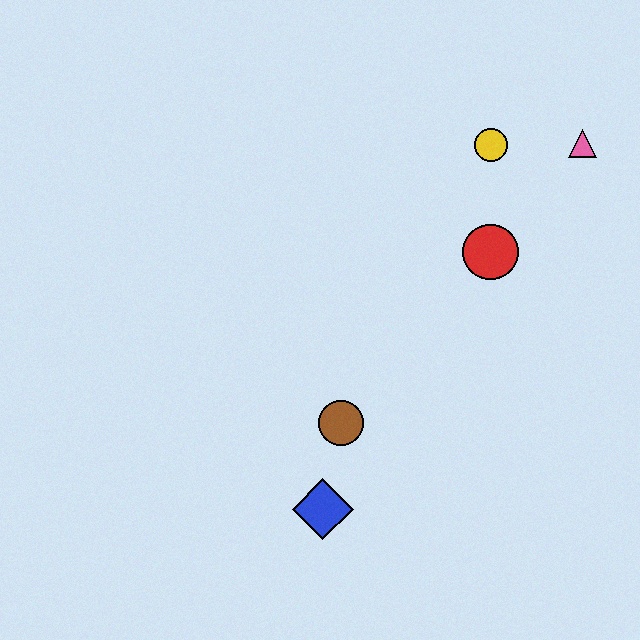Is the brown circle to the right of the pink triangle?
No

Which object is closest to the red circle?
The yellow circle is closest to the red circle.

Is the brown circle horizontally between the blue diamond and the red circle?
Yes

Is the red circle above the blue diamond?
Yes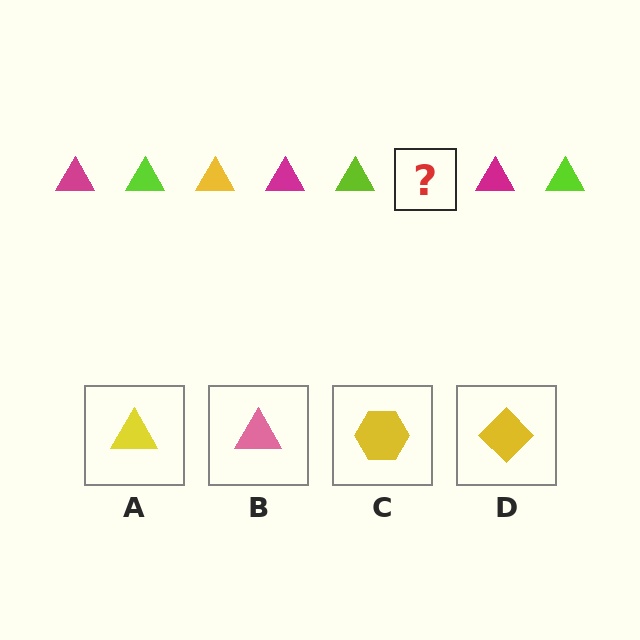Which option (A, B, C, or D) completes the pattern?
A.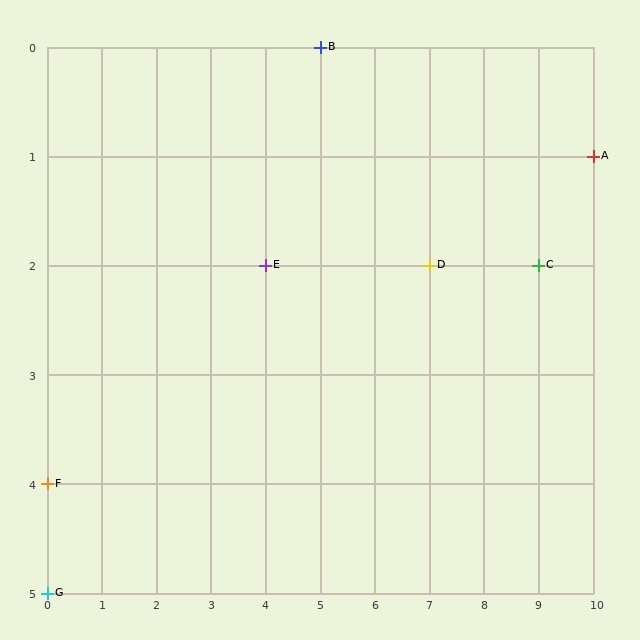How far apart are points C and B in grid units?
Points C and B are 4 columns and 2 rows apart (about 4.5 grid units diagonally).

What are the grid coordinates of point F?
Point F is at grid coordinates (0, 4).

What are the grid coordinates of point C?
Point C is at grid coordinates (9, 2).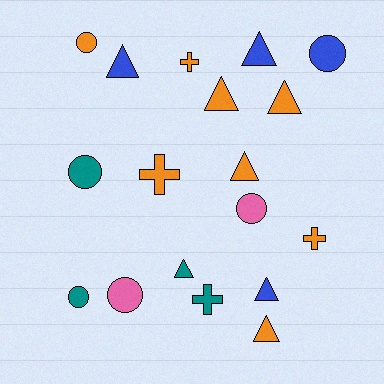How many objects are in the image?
There are 18 objects.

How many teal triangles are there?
There is 1 teal triangle.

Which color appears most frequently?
Orange, with 8 objects.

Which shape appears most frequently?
Triangle, with 8 objects.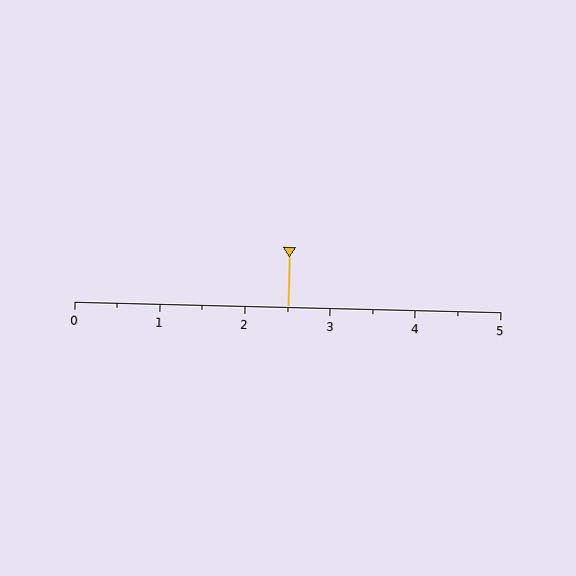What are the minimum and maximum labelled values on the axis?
The axis runs from 0 to 5.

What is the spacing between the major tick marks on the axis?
The major ticks are spaced 1 apart.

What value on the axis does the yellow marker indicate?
The marker indicates approximately 2.5.